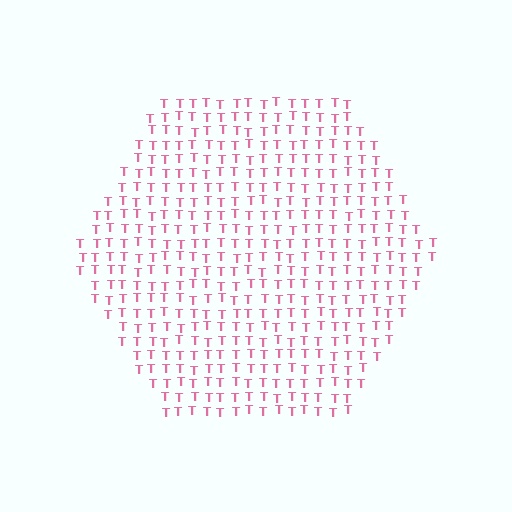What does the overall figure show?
The overall figure shows a hexagon.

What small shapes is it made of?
It is made of small letter T's.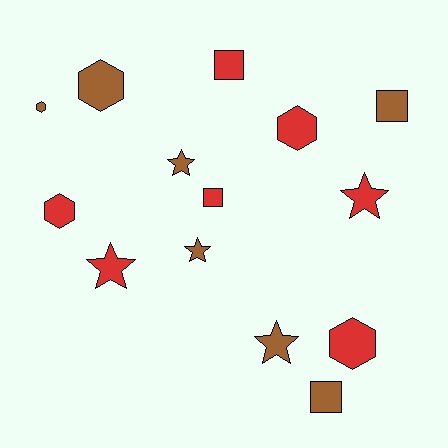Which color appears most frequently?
Red, with 7 objects.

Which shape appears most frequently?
Star, with 5 objects.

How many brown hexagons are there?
There are 2 brown hexagons.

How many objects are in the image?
There are 14 objects.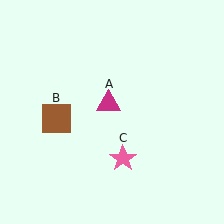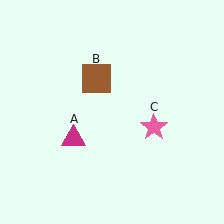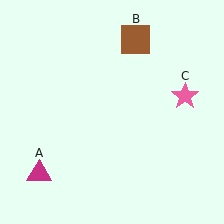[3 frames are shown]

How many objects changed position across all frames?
3 objects changed position: magenta triangle (object A), brown square (object B), pink star (object C).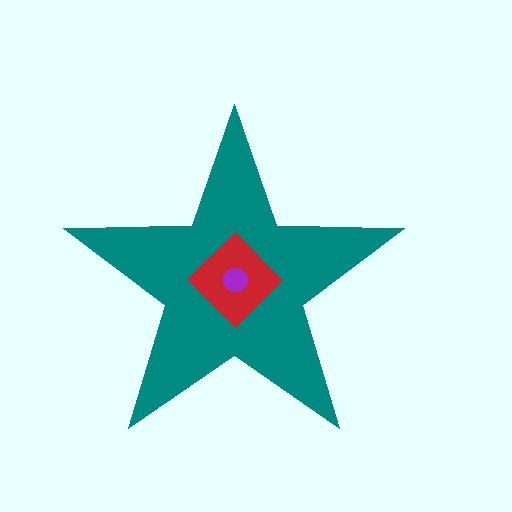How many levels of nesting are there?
3.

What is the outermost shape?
The teal star.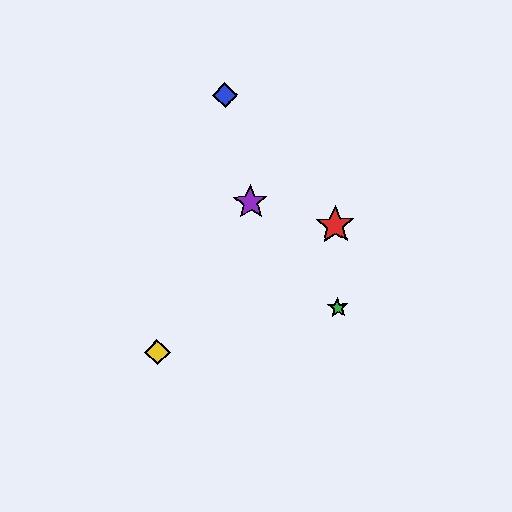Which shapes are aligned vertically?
The red star, the green star are aligned vertically.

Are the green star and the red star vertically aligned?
Yes, both are at x≈338.